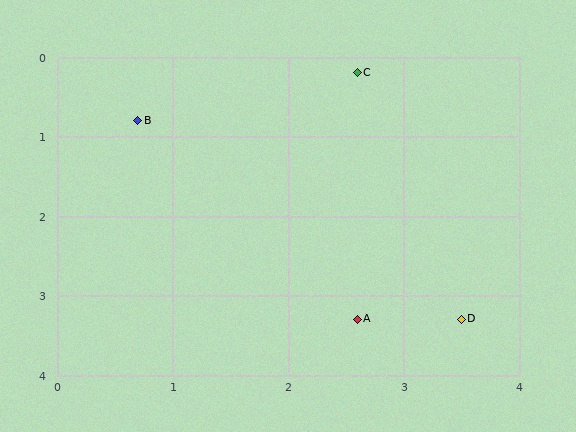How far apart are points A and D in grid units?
Points A and D are about 0.9 grid units apart.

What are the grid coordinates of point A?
Point A is at approximately (2.6, 3.3).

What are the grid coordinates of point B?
Point B is at approximately (0.7, 0.8).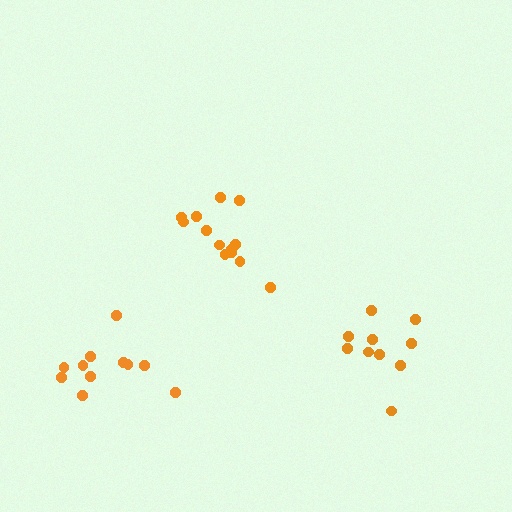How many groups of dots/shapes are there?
There are 3 groups.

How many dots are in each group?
Group 1: 10 dots, Group 2: 13 dots, Group 3: 12 dots (35 total).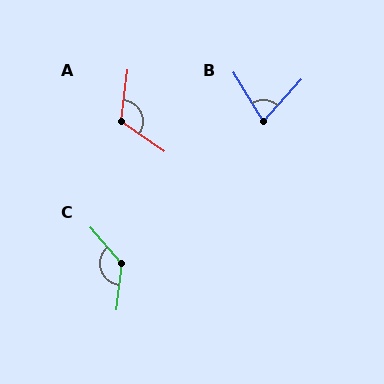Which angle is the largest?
C, at approximately 133 degrees.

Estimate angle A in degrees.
Approximately 117 degrees.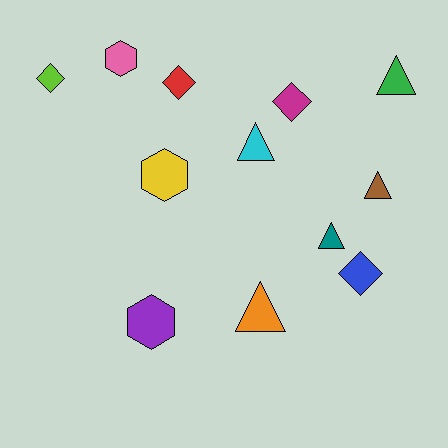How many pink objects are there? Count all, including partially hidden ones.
There is 1 pink object.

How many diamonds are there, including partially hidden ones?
There are 4 diamonds.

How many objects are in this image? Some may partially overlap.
There are 12 objects.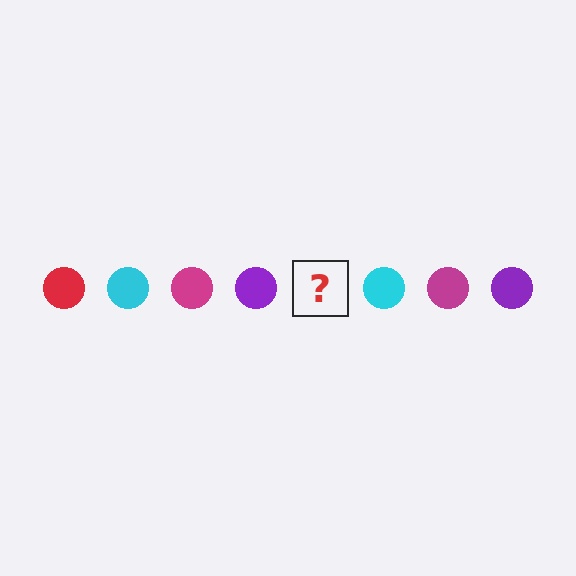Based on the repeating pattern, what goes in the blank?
The blank should be a red circle.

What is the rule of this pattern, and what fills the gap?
The rule is that the pattern cycles through red, cyan, magenta, purple circles. The gap should be filled with a red circle.